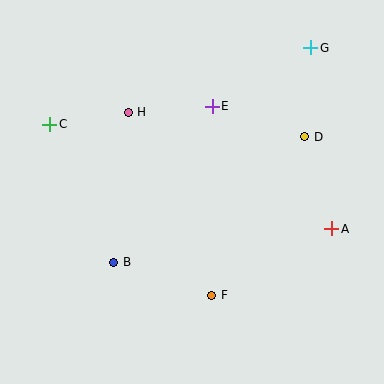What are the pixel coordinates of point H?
Point H is at (128, 112).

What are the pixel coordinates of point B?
Point B is at (114, 263).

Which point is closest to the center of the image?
Point E at (212, 106) is closest to the center.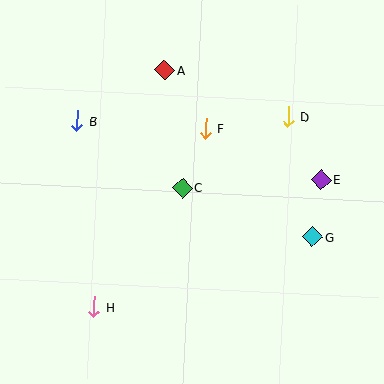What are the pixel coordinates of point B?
Point B is at (77, 121).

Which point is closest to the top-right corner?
Point D is closest to the top-right corner.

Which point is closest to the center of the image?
Point C at (183, 188) is closest to the center.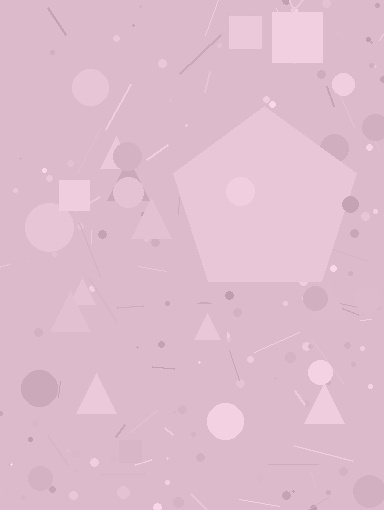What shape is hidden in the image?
A pentagon is hidden in the image.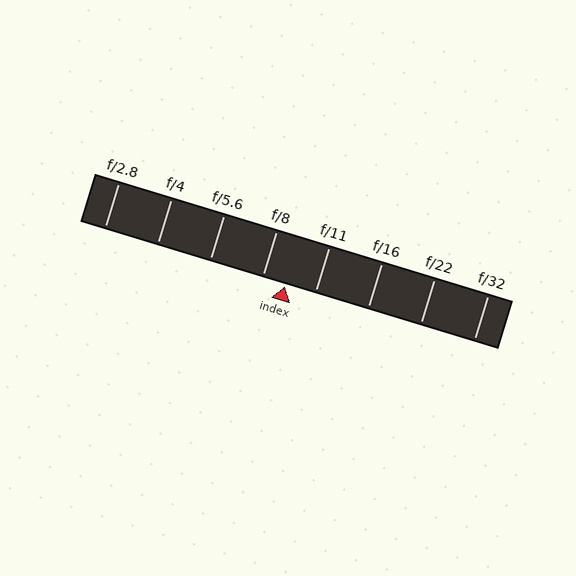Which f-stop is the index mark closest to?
The index mark is closest to f/8.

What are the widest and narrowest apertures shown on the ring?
The widest aperture shown is f/2.8 and the narrowest is f/32.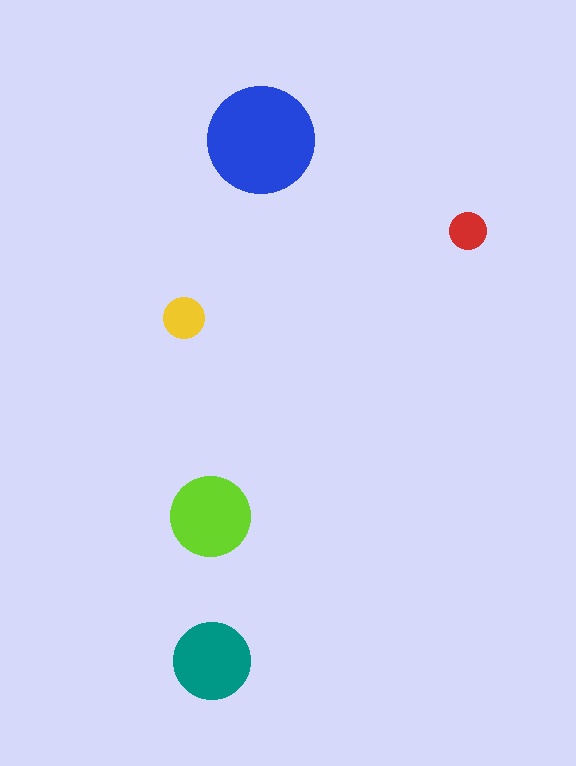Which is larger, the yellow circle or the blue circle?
The blue one.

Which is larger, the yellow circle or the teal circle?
The teal one.